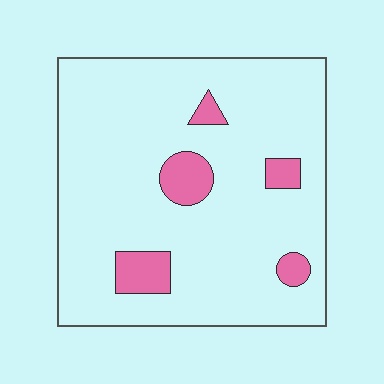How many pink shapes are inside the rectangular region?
5.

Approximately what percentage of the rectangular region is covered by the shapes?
Approximately 10%.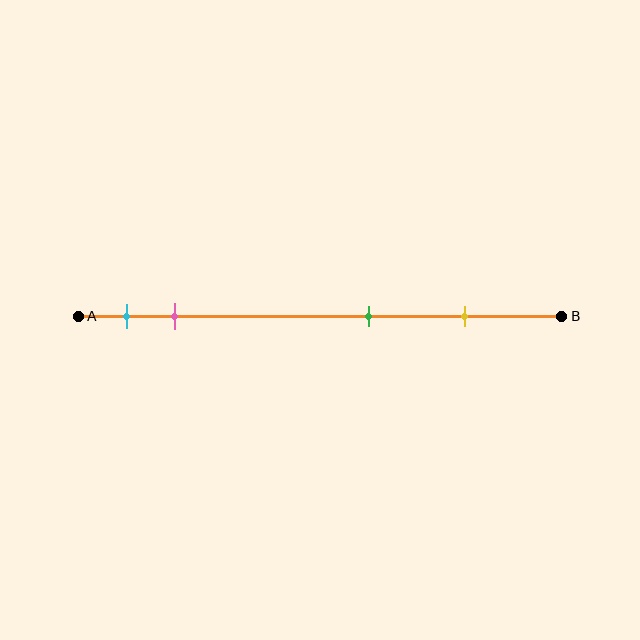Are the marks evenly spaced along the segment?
No, the marks are not evenly spaced.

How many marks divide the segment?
There are 4 marks dividing the segment.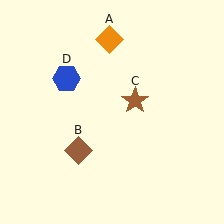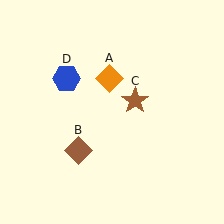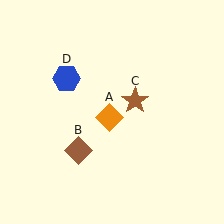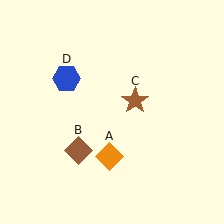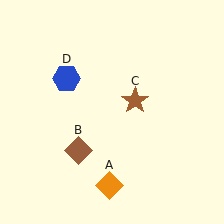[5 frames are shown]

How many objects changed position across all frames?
1 object changed position: orange diamond (object A).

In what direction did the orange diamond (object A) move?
The orange diamond (object A) moved down.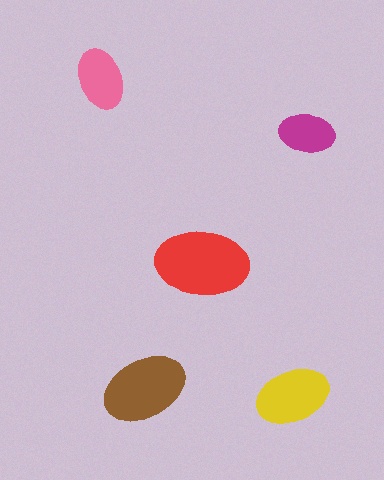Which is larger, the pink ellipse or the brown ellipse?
The brown one.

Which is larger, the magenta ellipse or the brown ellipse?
The brown one.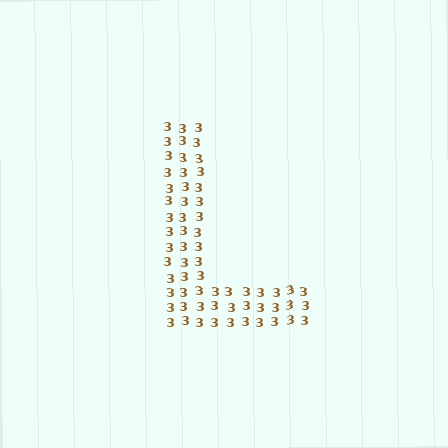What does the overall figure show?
The overall figure shows the letter L.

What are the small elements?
The small elements are digit 3's.